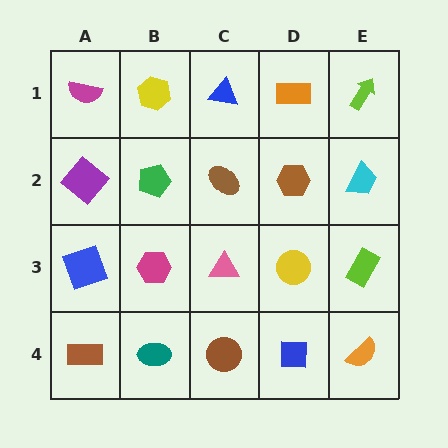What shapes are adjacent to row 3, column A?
A purple diamond (row 2, column A), a brown rectangle (row 4, column A), a magenta hexagon (row 3, column B).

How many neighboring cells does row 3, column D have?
4.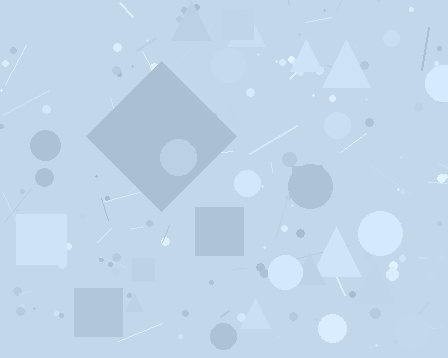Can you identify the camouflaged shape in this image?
The camouflaged shape is a diamond.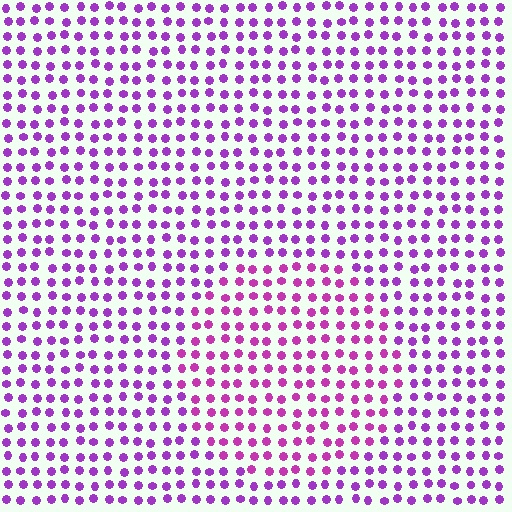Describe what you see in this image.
The image is filled with small purple elements in a uniform arrangement. A circle-shaped region is visible where the elements are tinted to a slightly different hue, forming a subtle color boundary.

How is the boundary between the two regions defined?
The boundary is defined purely by a slight shift in hue (about 24 degrees). Spacing, size, and orientation are identical on both sides.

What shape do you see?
I see a circle.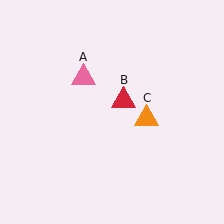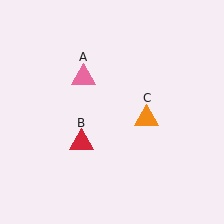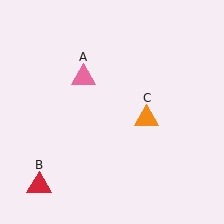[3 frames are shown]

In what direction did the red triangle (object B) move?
The red triangle (object B) moved down and to the left.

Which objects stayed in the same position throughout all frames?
Pink triangle (object A) and orange triangle (object C) remained stationary.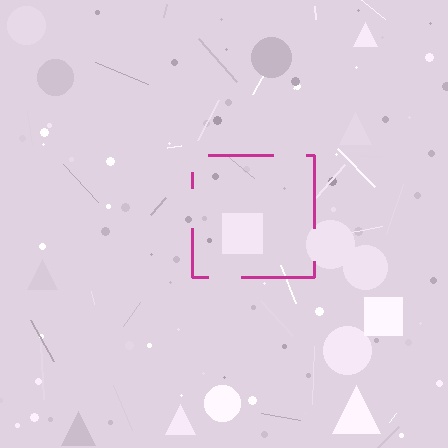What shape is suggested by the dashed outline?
The dashed outline suggests a square.